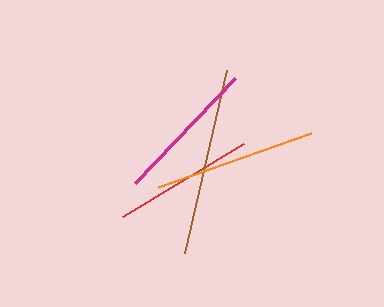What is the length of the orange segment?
The orange segment is approximately 163 pixels long.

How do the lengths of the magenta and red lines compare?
The magenta and red lines are approximately the same length.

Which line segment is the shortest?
The red line is the shortest at approximately 142 pixels.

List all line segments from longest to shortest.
From longest to shortest: brown, orange, magenta, red.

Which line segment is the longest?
The brown line is the longest at approximately 187 pixels.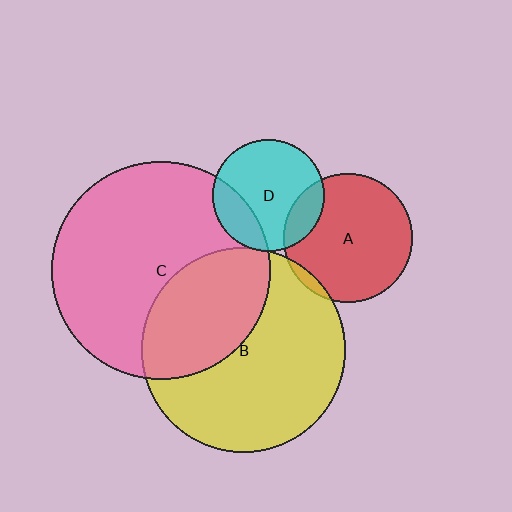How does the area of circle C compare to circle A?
Approximately 2.9 times.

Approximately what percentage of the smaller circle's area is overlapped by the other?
Approximately 15%.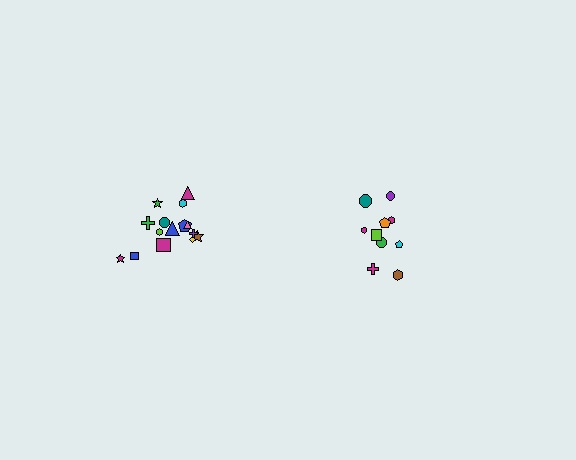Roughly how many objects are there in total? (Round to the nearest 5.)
Roughly 25 objects in total.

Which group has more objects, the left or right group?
The left group.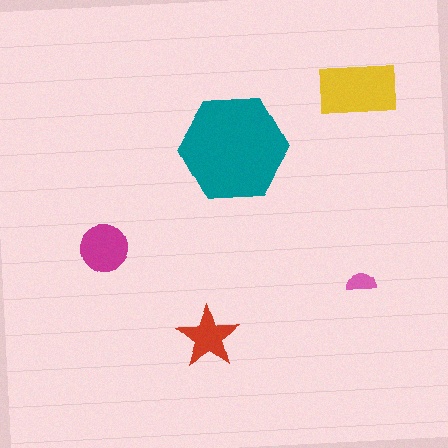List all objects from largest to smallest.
The teal hexagon, the yellow rectangle, the magenta circle, the red star, the pink semicircle.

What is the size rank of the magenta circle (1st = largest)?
3rd.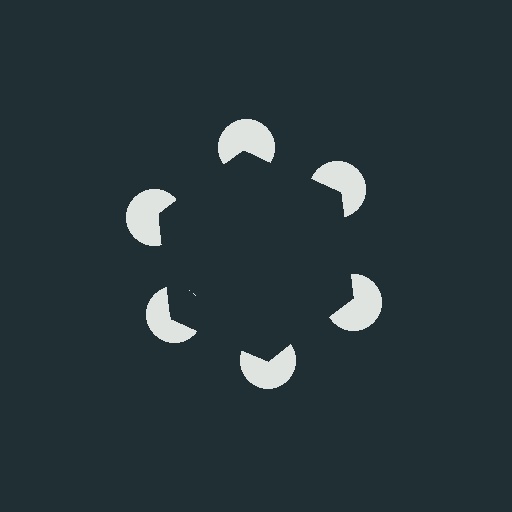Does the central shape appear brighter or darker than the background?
It typically appears slightly darker than the background, even though no actual brightness change is drawn.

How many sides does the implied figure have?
6 sides.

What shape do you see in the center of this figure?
An illusory hexagon — its edges are inferred from the aligned wedge cuts in the pac-man discs, not physically drawn.